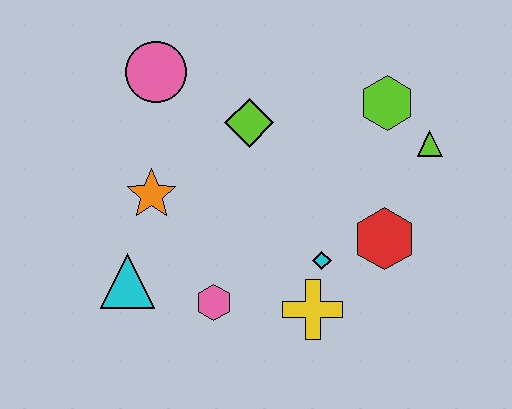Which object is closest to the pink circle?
The lime diamond is closest to the pink circle.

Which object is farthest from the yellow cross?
The pink circle is farthest from the yellow cross.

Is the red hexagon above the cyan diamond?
Yes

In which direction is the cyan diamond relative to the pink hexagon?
The cyan diamond is to the right of the pink hexagon.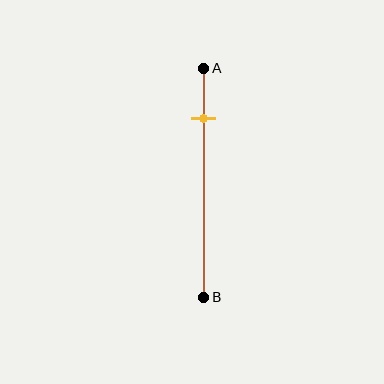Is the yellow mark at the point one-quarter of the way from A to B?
Yes, the mark is approximately at the one-quarter point.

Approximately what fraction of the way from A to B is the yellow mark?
The yellow mark is approximately 20% of the way from A to B.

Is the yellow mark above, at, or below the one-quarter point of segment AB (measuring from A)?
The yellow mark is approximately at the one-quarter point of segment AB.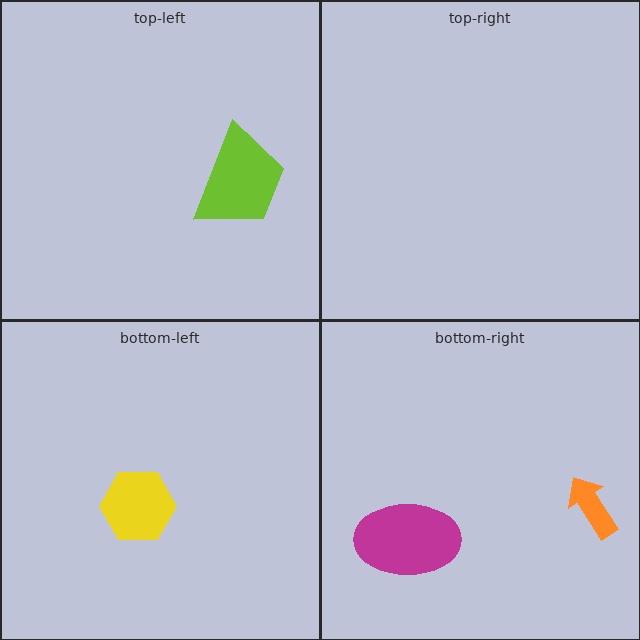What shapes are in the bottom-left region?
The yellow hexagon.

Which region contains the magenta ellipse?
The bottom-right region.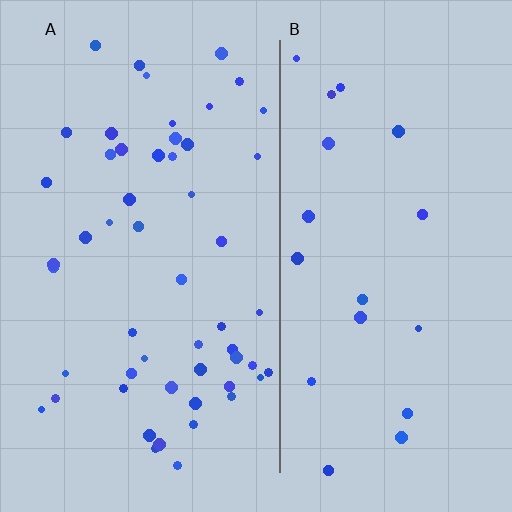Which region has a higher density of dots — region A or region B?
A (the left).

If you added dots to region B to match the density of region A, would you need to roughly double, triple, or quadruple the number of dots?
Approximately triple.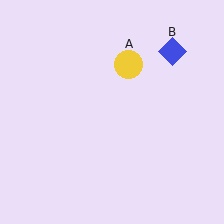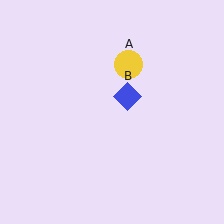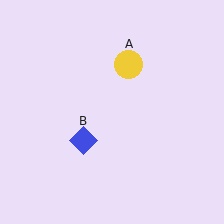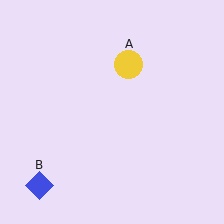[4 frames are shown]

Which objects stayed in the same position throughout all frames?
Yellow circle (object A) remained stationary.